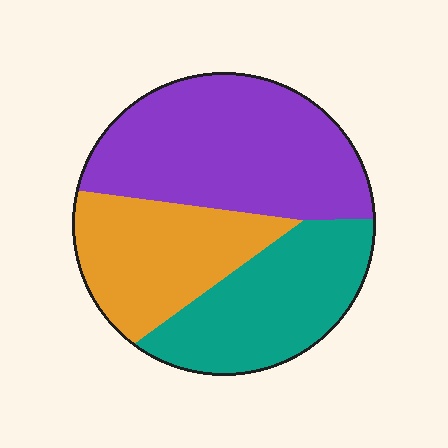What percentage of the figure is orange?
Orange takes up about one quarter (1/4) of the figure.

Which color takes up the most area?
Purple, at roughly 45%.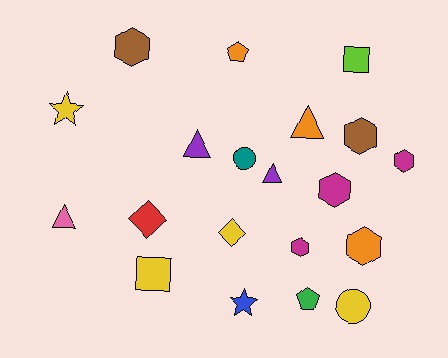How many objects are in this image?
There are 20 objects.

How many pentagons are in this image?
There are 2 pentagons.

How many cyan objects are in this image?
There are no cyan objects.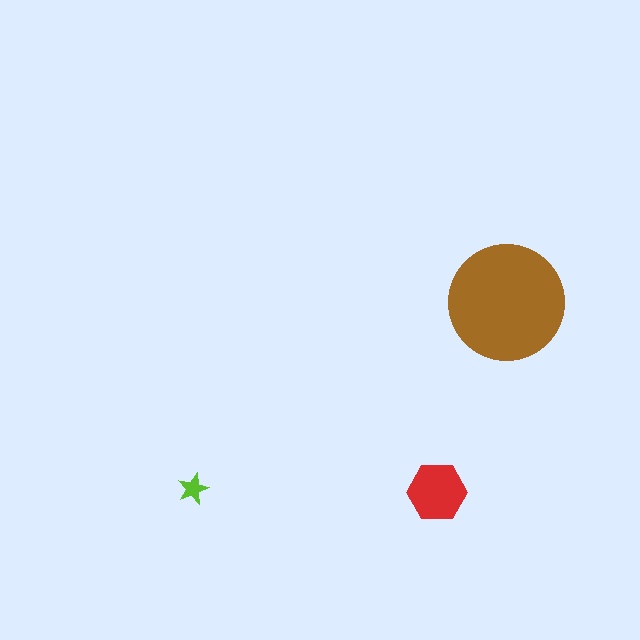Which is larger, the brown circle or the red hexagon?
The brown circle.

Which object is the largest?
The brown circle.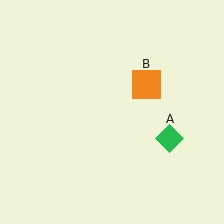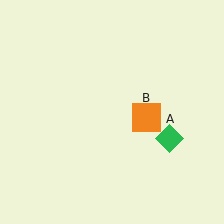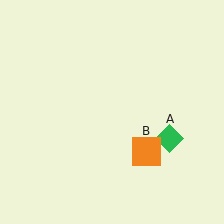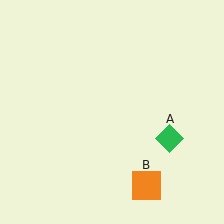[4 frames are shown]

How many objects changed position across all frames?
1 object changed position: orange square (object B).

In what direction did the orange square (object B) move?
The orange square (object B) moved down.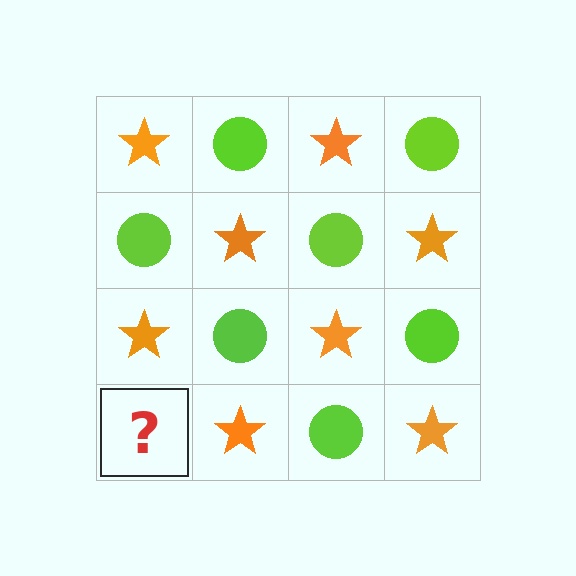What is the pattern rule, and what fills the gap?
The rule is that it alternates orange star and lime circle in a checkerboard pattern. The gap should be filled with a lime circle.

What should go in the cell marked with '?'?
The missing cell should contain a lime circle.